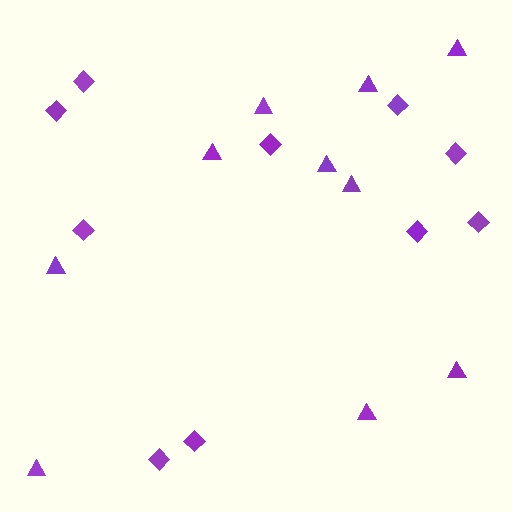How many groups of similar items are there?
There are 2 groups: one group of triangles (10) and one group of diamonds (10).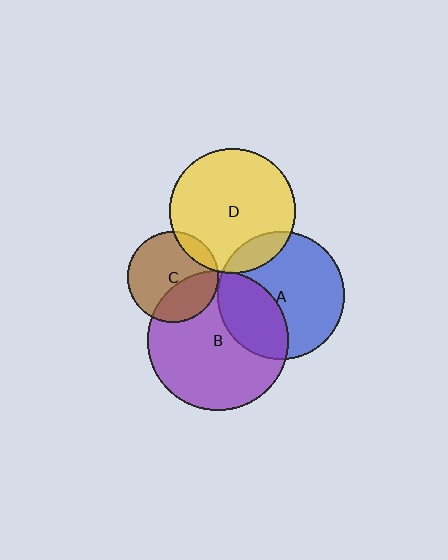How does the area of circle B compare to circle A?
Approximately 1.2 times.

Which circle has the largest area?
Circle B (purple).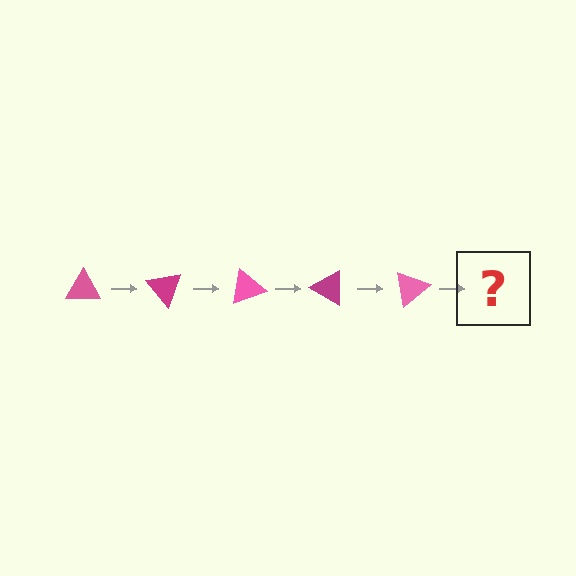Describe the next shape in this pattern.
It should be a magenta triangle, rotated 250 degrees from the start.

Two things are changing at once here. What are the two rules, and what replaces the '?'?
The two rules are that it rotates 50 degrees each step and the color cycles through pink and magenta. The '?' should be a magenta triangle, rotated 250 degrees from the start.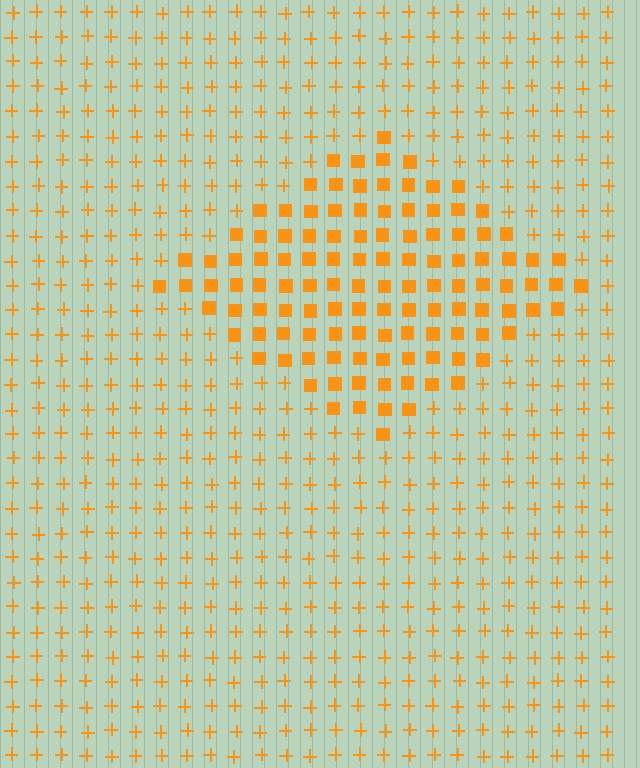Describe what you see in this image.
The image is filled with small orange elements arranged in a uniform grid. A diamond-shaped region contains squares, while the surrounding area contains plus signs. The boundary is defined purely by the change in element shape.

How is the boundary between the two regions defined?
The boundary is defined by a change in element shape: squares inside vs. plus signs outside. All elements share the same color and spacing.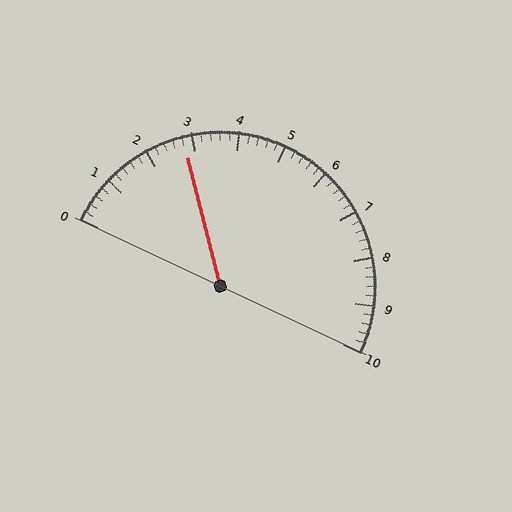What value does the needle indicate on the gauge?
The needle indicates approximately 2.8.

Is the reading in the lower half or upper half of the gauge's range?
The reading is in the lower half of the range (0 to 10).